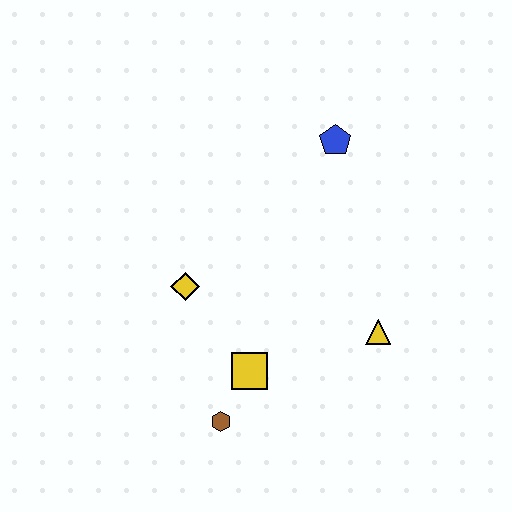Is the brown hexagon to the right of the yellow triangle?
No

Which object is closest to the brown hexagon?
The yellow square is closest to the brown hexagon.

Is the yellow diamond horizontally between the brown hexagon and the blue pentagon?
No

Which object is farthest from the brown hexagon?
The blue pentagon is farthest from the brown hexagon.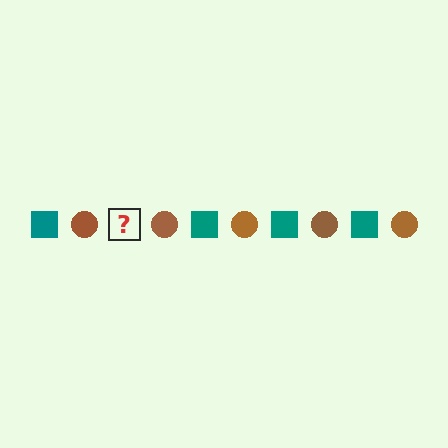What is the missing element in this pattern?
The missing element is a teal square.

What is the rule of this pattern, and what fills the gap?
The rule is that the pattern alternates between teal square and brown circle. The gap should be filled with a teal square.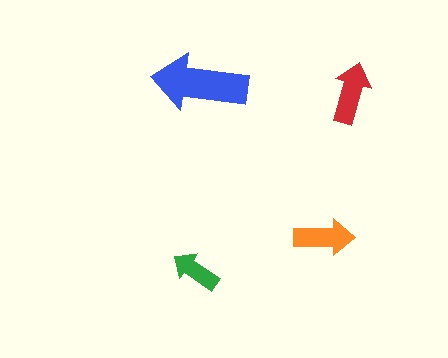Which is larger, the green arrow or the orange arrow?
The orange one.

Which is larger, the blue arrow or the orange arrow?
The blue one.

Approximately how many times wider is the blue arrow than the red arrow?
About 1.5 times wider.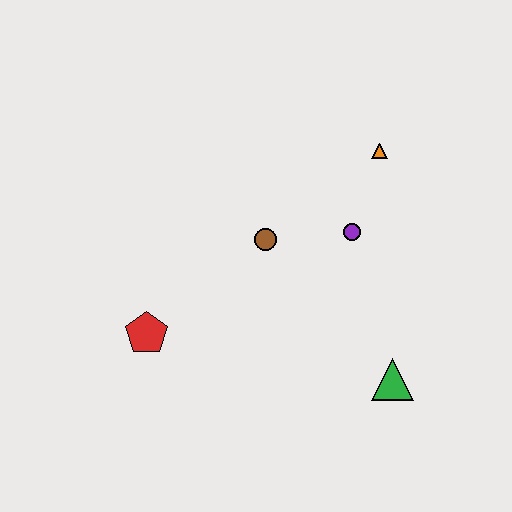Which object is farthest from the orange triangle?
The red pentagon is farthest from the orange triangle.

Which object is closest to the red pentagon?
The brown circle is closest to the red pentagon.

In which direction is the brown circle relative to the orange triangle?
The brown circle is to the left of the orange triangle.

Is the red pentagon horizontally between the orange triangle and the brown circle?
No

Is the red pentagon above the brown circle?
No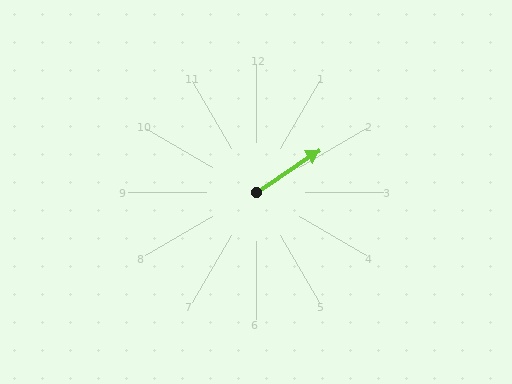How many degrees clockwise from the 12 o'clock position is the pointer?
Approximately 56 degrees.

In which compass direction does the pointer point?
Northeast.